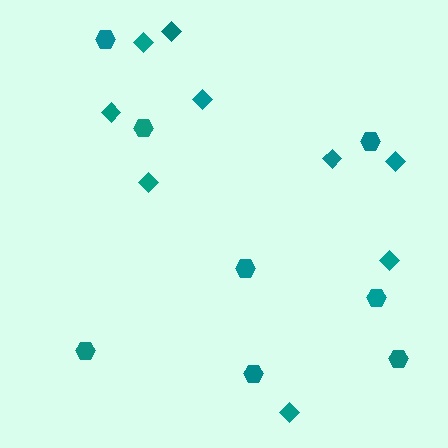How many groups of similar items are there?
There are 2 groups: one group of hexagons (8) and one group of diamonds (9).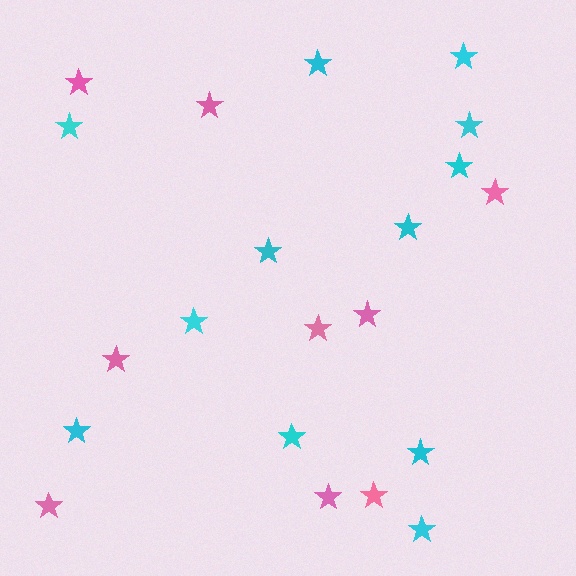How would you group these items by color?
There are 2 groups: one group of pink stars (9) and one group of cyan stars (12).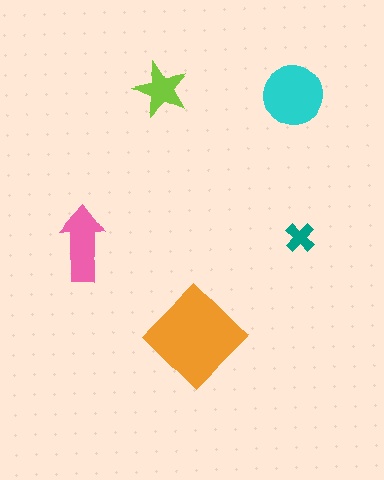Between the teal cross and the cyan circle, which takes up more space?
The cyan circle.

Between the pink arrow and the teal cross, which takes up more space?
The pink arrow.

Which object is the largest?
The orange diamond.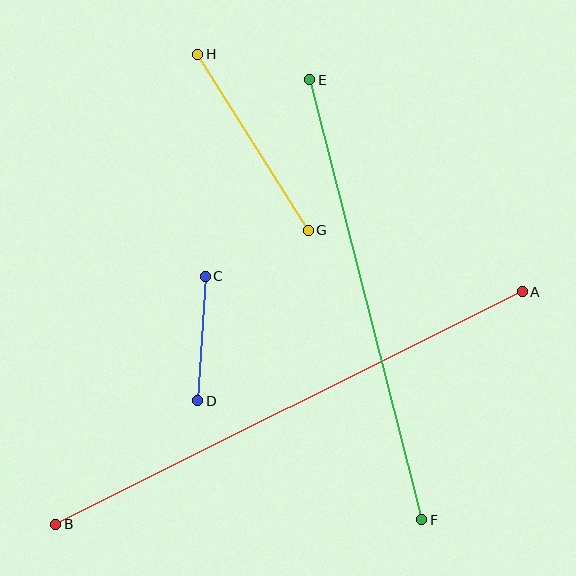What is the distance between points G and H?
The distance is approximately 208 pixels.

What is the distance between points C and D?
The distance is approximately 125 pixels.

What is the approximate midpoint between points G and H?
The midpoint is at approximately (253, 142) pixels.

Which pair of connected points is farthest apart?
Points A and B are farthest apart.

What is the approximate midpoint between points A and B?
The midpoint is at approximately (289, 408) pixels.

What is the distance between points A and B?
The distance is approximately 521 pixels.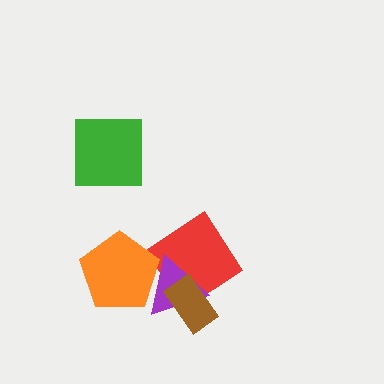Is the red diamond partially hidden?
Yes, it is partially covered by another shape.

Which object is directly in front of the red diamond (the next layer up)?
The purple triangle is directly in front of the red diamond.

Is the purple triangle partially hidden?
Yes, it is partially covered by another shape.